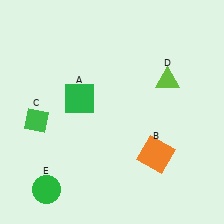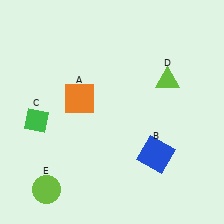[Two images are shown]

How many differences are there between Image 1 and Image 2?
There are 3 differences between the two images.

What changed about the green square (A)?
In Image 1, A is green. In Image 2, it changed to orange.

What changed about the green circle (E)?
In Image 1, E is green. In Image 2, it changed to lime.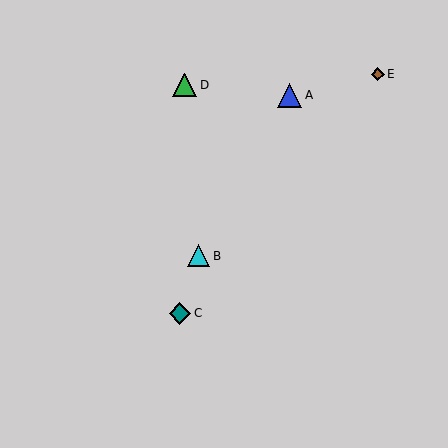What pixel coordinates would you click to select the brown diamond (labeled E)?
Click at (378, 74) to select the brown diamond E.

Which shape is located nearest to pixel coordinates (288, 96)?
The blue triangle (labeled A) at (290, 95) is nearest to that location.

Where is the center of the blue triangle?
The center of the blue triangle is at (290, 95).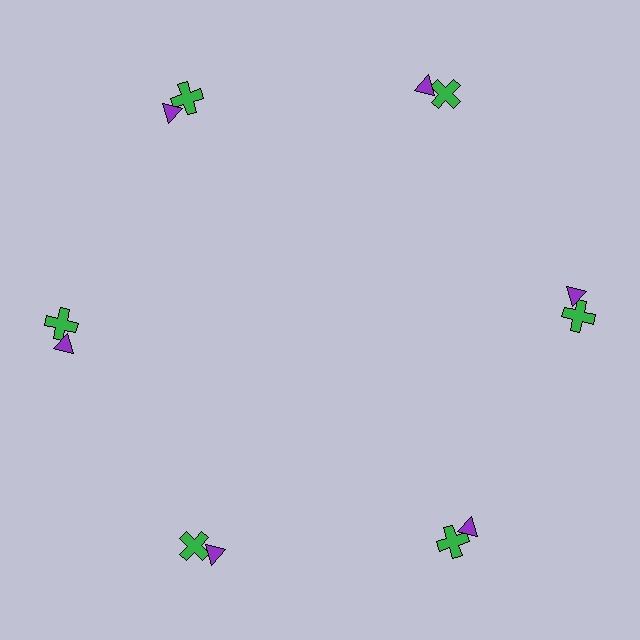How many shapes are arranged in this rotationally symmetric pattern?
There are 12 shapes, arranged in 6 groups of 2.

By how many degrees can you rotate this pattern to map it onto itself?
The pattern maps onto itself every 60 degrees of rotation.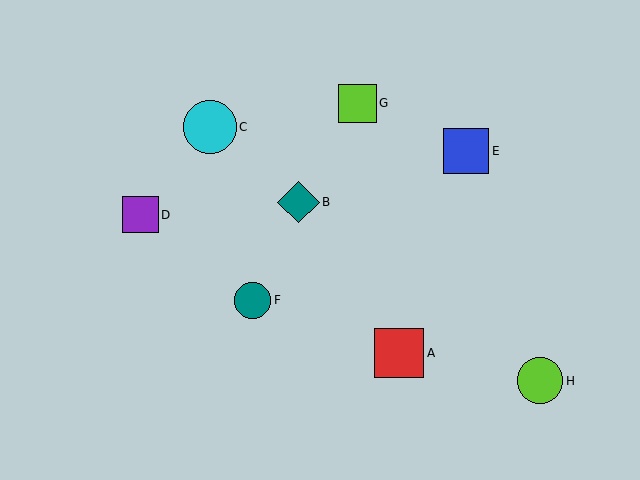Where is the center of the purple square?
The center of the purple square is at (141, 215).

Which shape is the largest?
The cyan circle (labeled C) is the largest.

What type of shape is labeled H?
Shape H is a lime circle.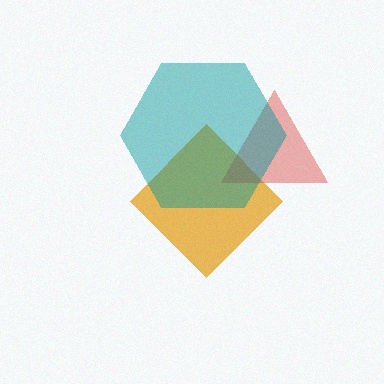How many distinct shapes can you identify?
There are 3 distinct shapes: an orange diamond, a red triangle, a teal hexagon.